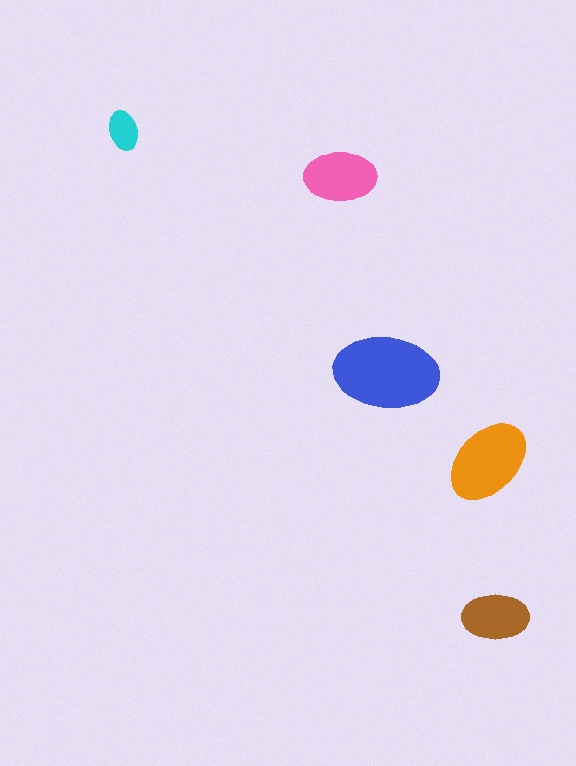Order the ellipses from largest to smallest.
the blue one, the orange one, the pink one, the brown one, the cyan one.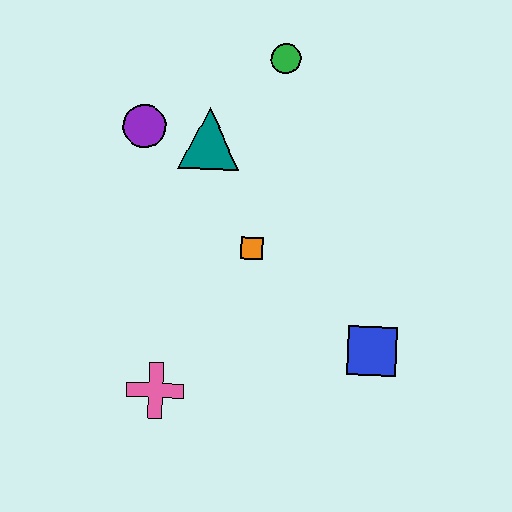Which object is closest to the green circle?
The teal triangle is closest to the green circle.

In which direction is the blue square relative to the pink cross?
The blue square is to the right of the pink cross.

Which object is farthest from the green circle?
The pink cross is farthest from the green circle.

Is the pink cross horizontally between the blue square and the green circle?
No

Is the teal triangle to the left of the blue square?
Yes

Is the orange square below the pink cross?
No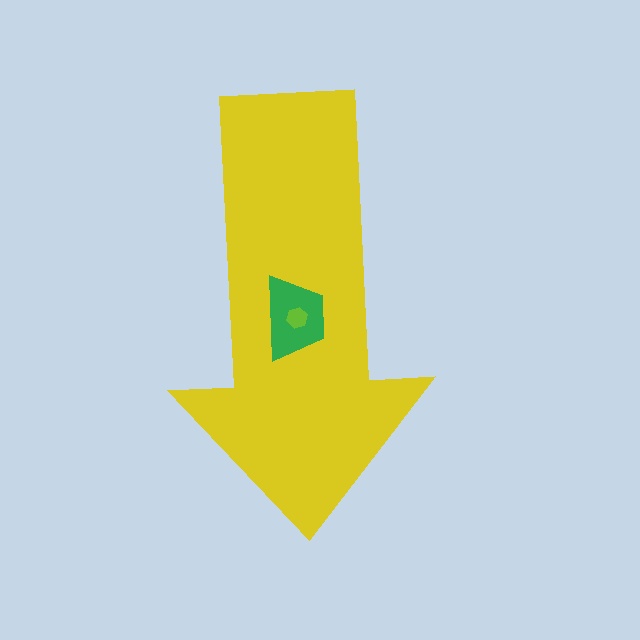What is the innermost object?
The lime hexagon.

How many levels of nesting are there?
3.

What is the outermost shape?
The yellow arrow.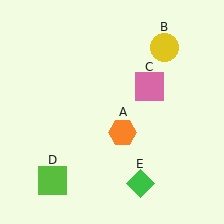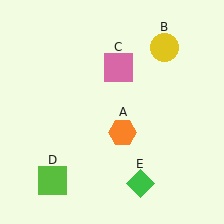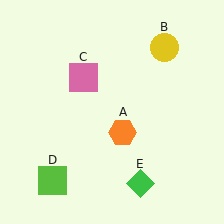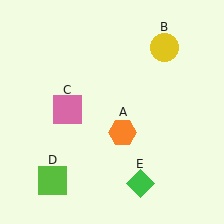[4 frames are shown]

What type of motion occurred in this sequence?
The pink square (object C) rotated counterclockwise around the center of the scene.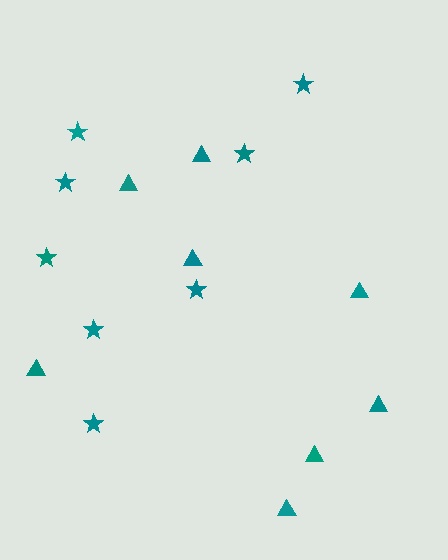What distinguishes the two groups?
There are 2 groups: one group of stars (8) and one group of triangles (8).